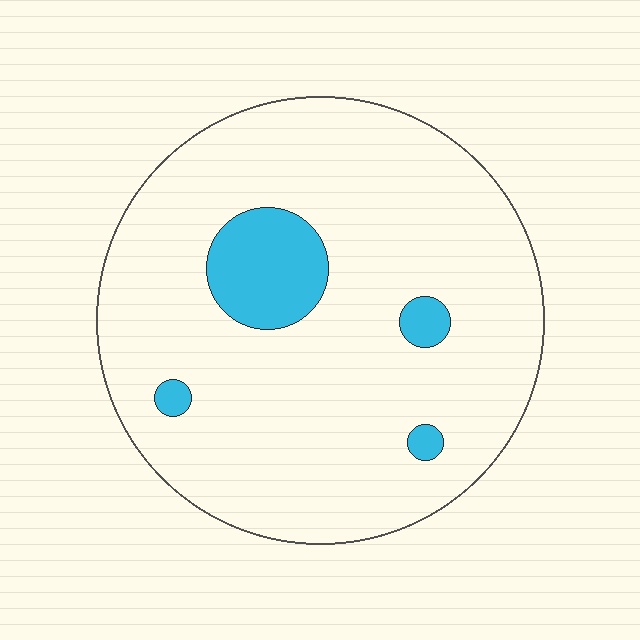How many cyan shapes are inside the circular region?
4.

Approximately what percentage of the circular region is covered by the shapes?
Approximately 10%.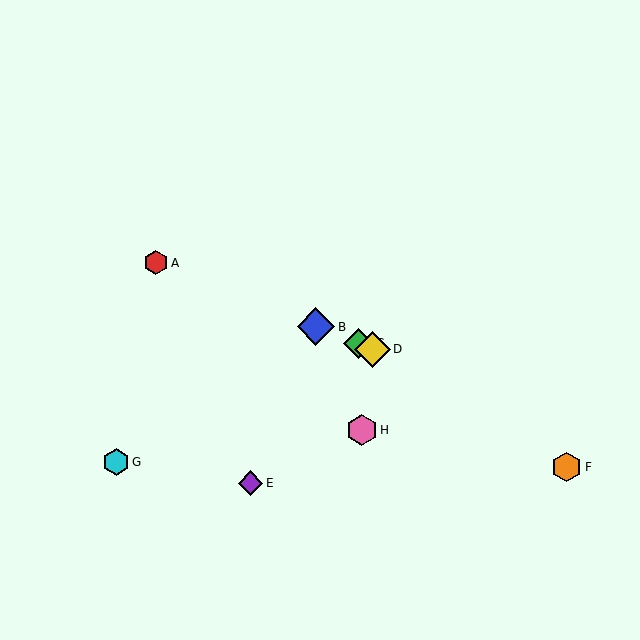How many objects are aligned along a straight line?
4 objects (A, B, C, D) are aligned along a straight line.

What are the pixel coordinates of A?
Object A is at (156, 263).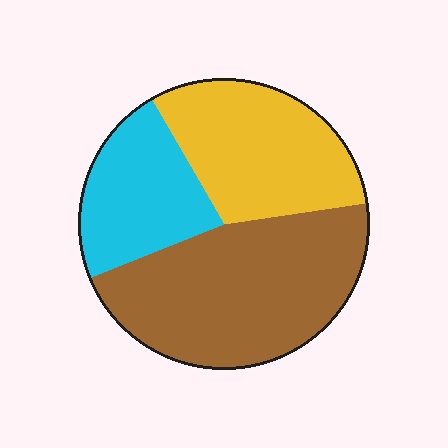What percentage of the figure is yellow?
Yellow covers 31% of the figure.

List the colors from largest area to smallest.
From largest to smallest: brown, yellow, cyan.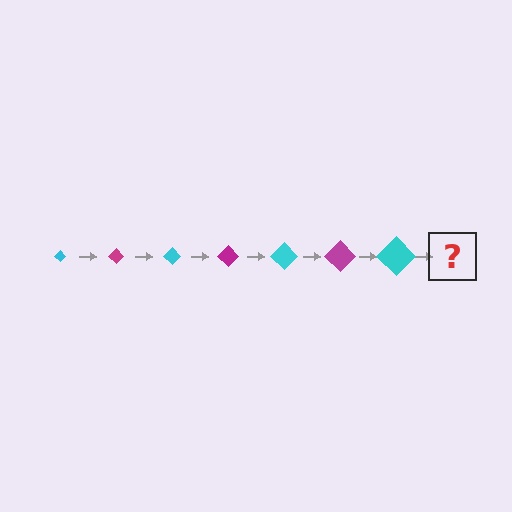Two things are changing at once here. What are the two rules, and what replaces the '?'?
The two rules are that the diamond grows larger each step and the color cycles through cyan and magenta. The '?' should be a magenta diamond, larger than the previous one.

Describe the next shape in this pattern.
It should be a magenta diamond, larger than the previous one.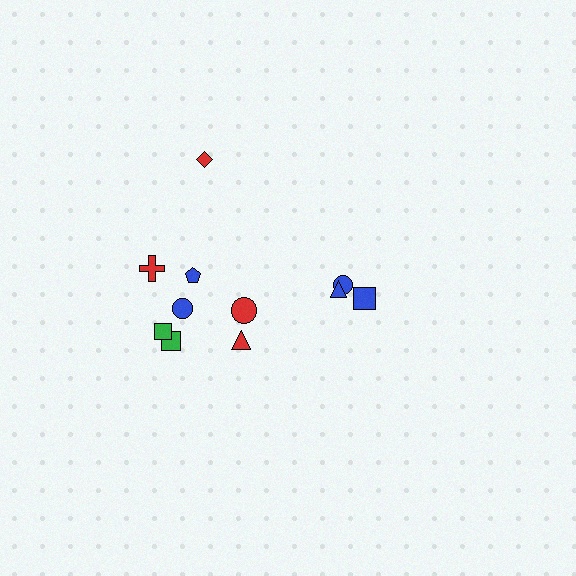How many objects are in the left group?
There are 8 objects.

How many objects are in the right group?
There are 3 objects.